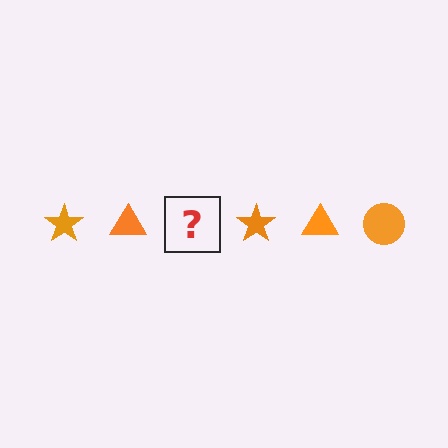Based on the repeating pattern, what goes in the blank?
The blank should be an orange circle.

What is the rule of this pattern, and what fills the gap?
The rule is that the pattern cycles through star, triangle, circle shapes in orange. The gap should be filled with an orange circle.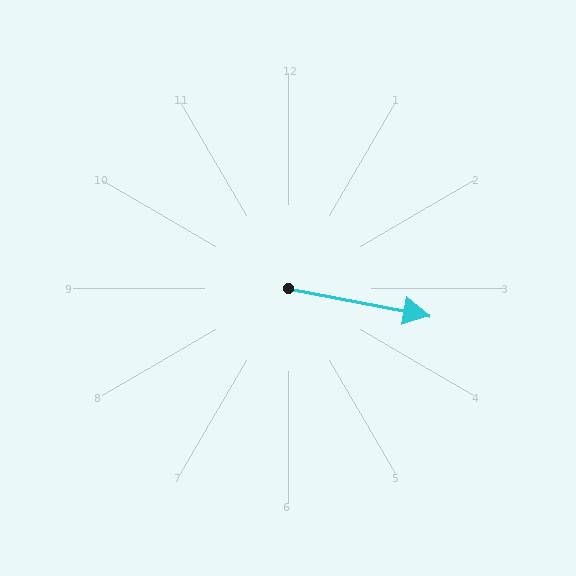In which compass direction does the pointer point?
East.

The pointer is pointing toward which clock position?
Roughly 3 o'clock.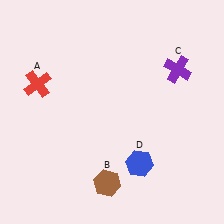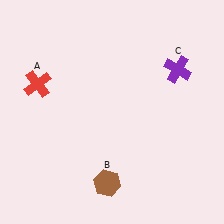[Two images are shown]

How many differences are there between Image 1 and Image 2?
There is 1 difference between the two images.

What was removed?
The blue hexagon (D) was removed in Image 2.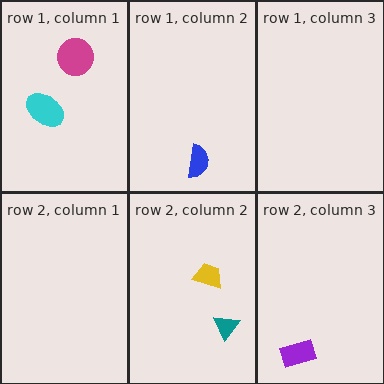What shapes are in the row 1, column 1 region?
The cyan ellipse, the magenta circle.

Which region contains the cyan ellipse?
The row 1, column 1 region.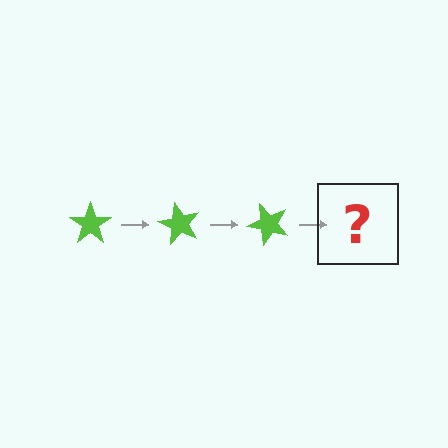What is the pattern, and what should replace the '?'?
The pattern is that the star rotates 60 degrees each step. The '?' should be a lime star rotated 180 degrees.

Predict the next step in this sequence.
The next step is a lime star rotated 180 degrees.